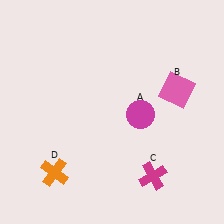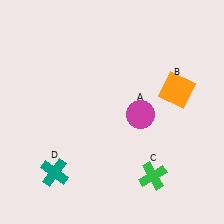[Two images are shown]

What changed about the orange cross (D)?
In Image 1, D is orange. In Image 2, it changed to teal.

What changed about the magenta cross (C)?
In Image 1, C is magenta. In Image 2, it changed to green.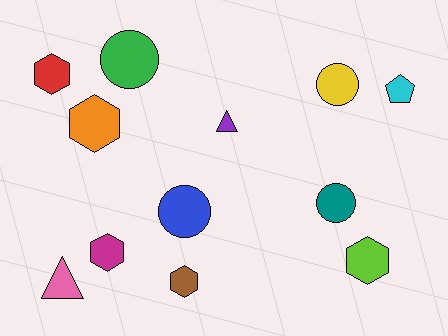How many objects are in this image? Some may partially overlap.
There are 12 objects.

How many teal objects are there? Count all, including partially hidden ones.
There is 1 teal object.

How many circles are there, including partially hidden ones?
There are 4 circles.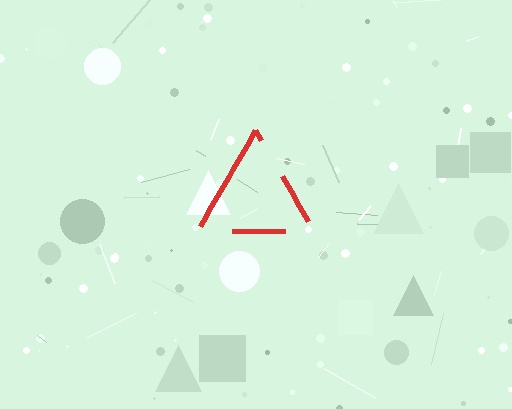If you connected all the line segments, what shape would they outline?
They would outline a triangle.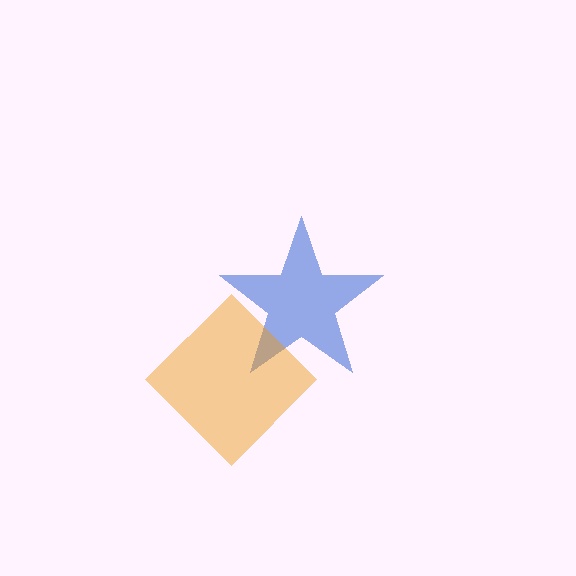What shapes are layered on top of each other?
The layered shapes are: a blue star, an orange diamond.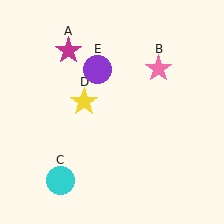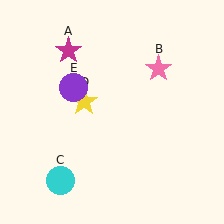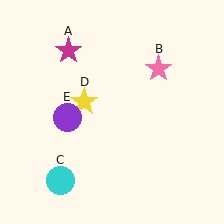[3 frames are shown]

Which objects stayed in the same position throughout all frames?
Magenta star (object A) and pink star (object B) and cyan circle (object C) and yellow star (object D) remained stationary.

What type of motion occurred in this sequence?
The purple circle (object E) rotated counterclockwise around the center of the scene.